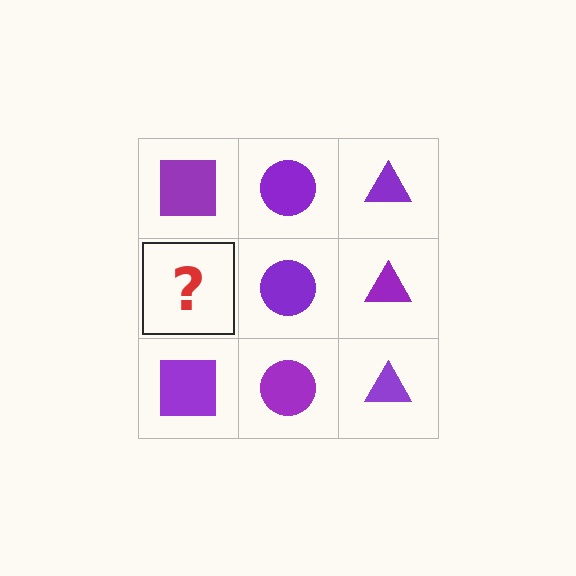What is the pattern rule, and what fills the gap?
The rule is that each column has a consistent shape. The gap should be filled with a purple square.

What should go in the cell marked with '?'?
The missing cell should contain a purple square.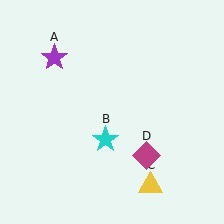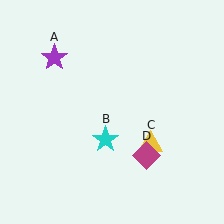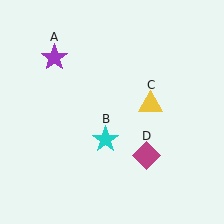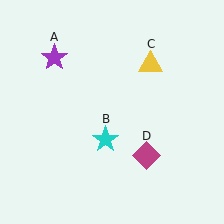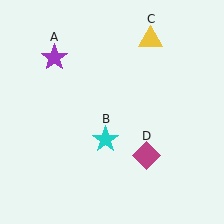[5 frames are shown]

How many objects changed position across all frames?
1 object changed position: yellow triangle (object C).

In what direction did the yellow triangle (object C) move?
The yellow triangle (object C) moved up.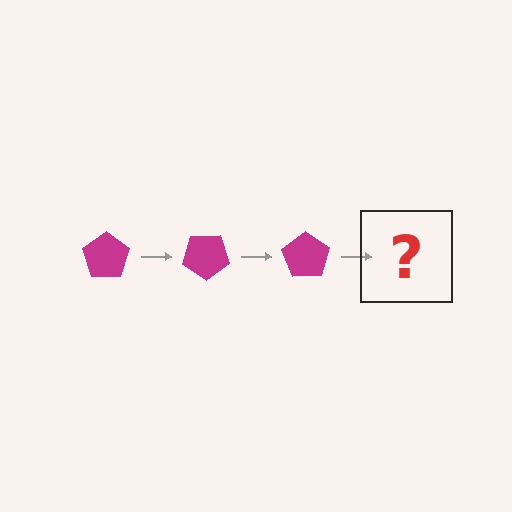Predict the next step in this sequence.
The next step is a magenta pentagon rotated 105 degrees.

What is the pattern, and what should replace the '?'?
The pattern is that the pentagon rotates 35 degrees each step. The '?' should be a magenta pentagon rotated 105 degrees.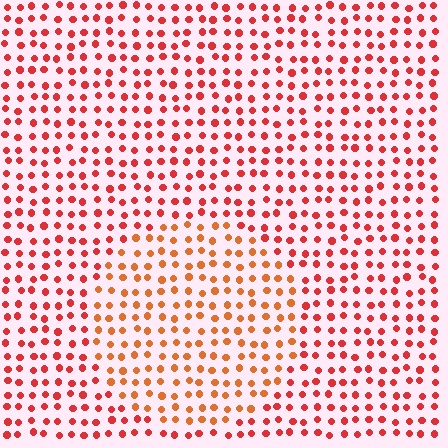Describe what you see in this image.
The image is filled with small red elements in a uniform arrangement. A circle-shaped region is visible where the elements are tinted to a slightly different hue, forming a subtle color boundary.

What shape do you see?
I see a circle.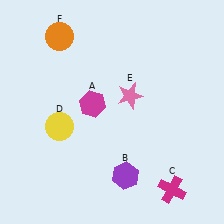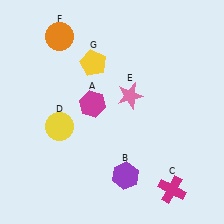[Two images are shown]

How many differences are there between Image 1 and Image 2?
There is 1 difference between the two images.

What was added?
A yellow pentagon (G) was added in Image 2.